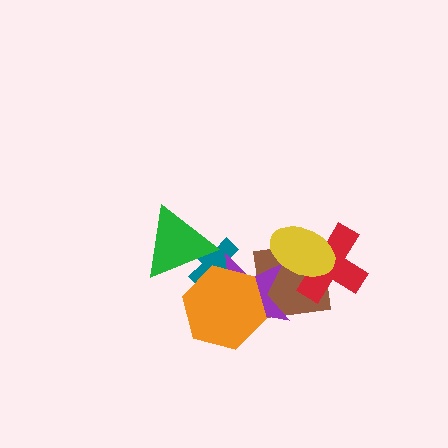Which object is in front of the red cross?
The yellow ellipse is in front of the red cross.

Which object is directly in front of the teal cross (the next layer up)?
The green triangle is directly in front of the teal cross.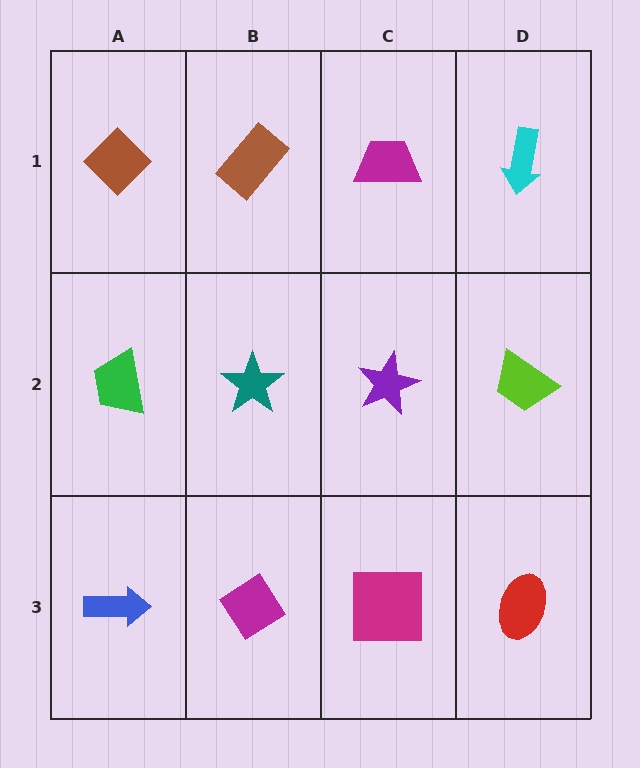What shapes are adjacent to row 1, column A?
A green trapezoid (row 2, column A), a brown rectangle (row 1, column B).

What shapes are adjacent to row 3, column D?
A lime trapezoid (row 2, column D), a magenta square (row 3, column C).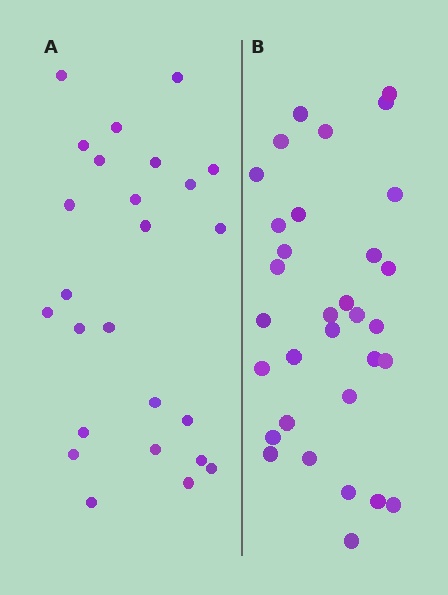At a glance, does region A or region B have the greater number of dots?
Region B (the right region) has more dots.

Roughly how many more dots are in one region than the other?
Region B has roughly 8 or so more dots than region A.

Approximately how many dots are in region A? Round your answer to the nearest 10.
About 20 dots. (The exact count is 25, which rounds to 20.)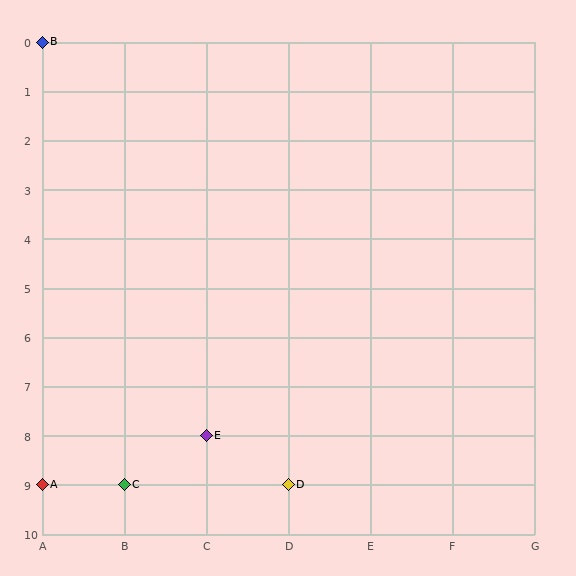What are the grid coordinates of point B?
Point B is at grid coordinates (A, 0).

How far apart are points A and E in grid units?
Points A and E are 2 columns and 1 row apart (about 2.2 grid units diagonally).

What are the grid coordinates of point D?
Point D is at grid coordinates (D, 9).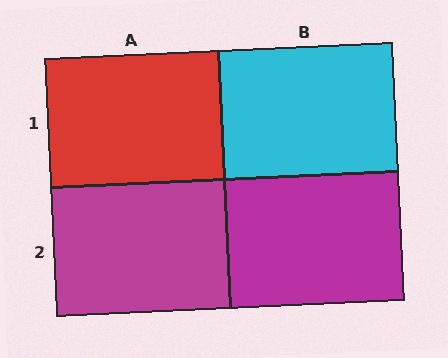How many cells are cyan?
1 cell is cyan.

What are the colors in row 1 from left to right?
Red, cyan.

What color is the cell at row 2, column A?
Magenta.